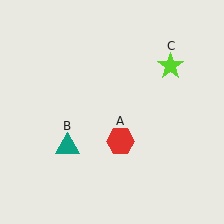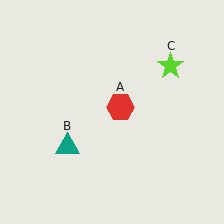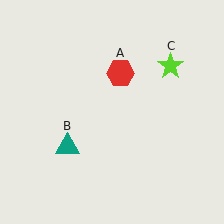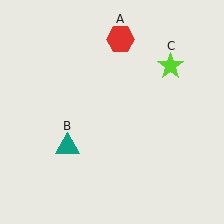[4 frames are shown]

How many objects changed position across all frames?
1 object changed position: red hexagon (object A).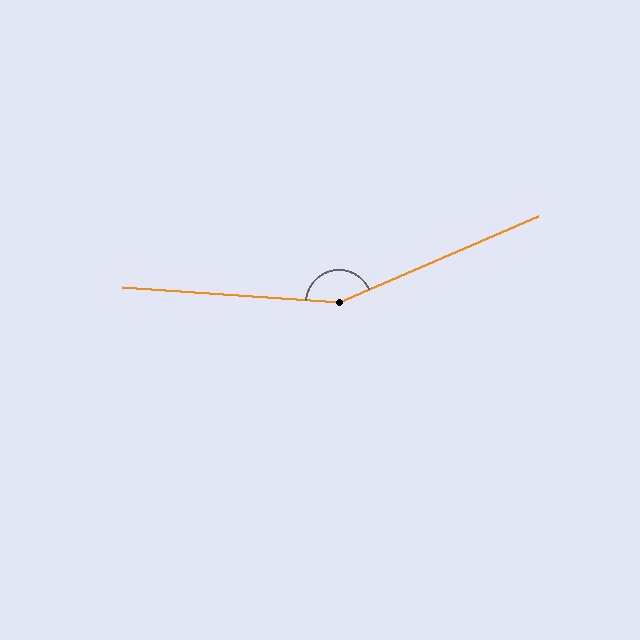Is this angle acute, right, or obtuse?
It is obtuse.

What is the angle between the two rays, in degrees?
Approximately 152 degrees.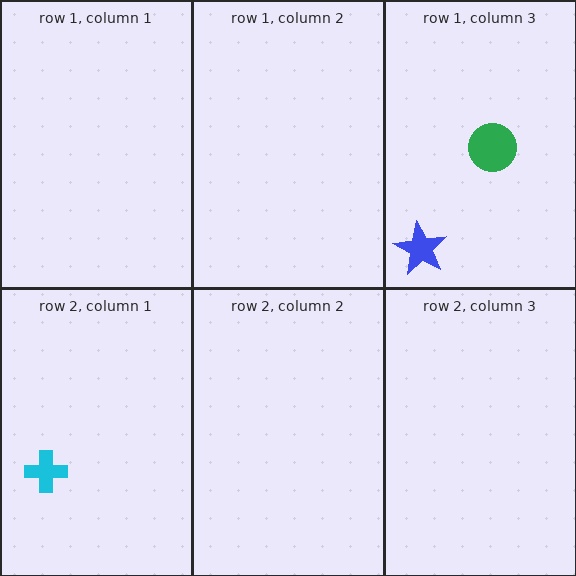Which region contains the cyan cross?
The row 2, column 1 region.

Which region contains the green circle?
The row 1, column 3 region.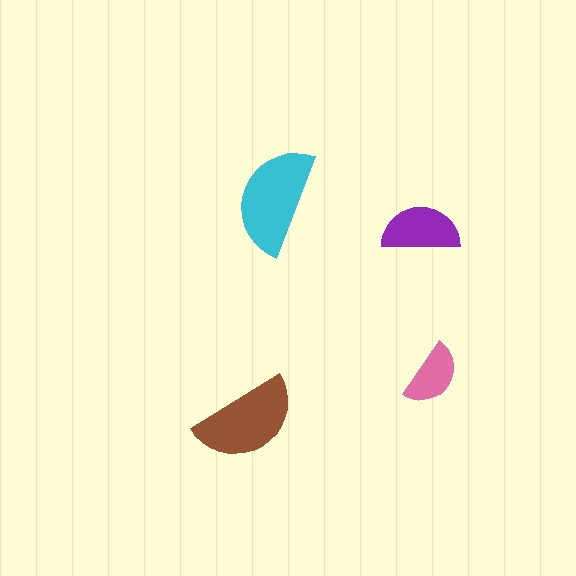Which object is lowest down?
The brown semicircle is bottommost.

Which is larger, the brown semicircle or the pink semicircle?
The brown one.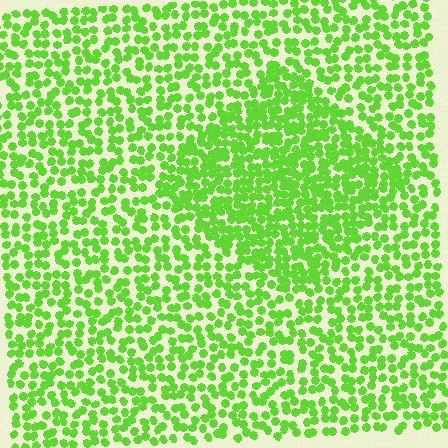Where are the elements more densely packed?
The elements are more densely packed inside the diamond boundary.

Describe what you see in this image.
The image contains small lime elements arranged at two different densities. A diamond-shaped region is visible where the elements are more densely packed than the surrounding area.